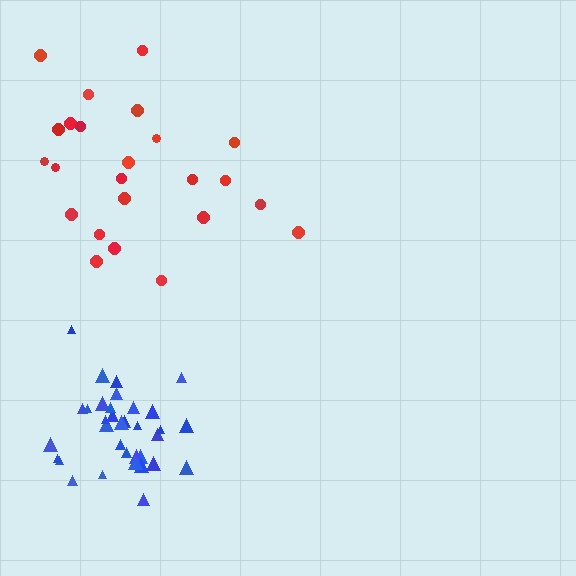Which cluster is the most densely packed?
Blue.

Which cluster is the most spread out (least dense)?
Red.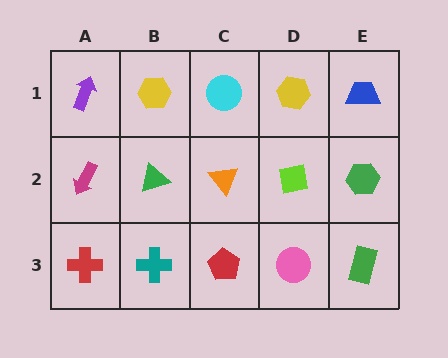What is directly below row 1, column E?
A green hexagon.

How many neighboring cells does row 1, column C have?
3.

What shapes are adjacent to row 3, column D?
A lime square (row 2, column D), a red pentagon (row 3, column C), a green rectangle (row 3, column E).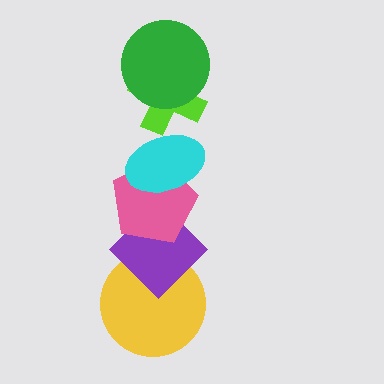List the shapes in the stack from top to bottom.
From top to bottom: the green circle, the lime cross, the cyan ellipse, the pink pentagon, the purple diamond, the yellow circle.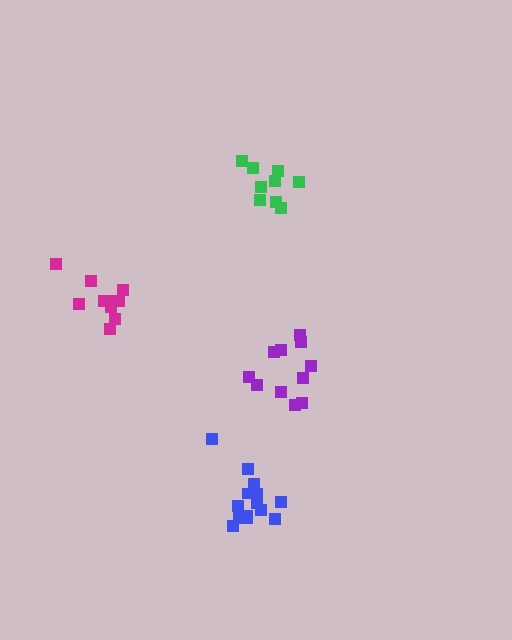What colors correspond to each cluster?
The clusters are colored: purple, magenta, green, blue.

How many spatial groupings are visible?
There are 4 spatial groupings.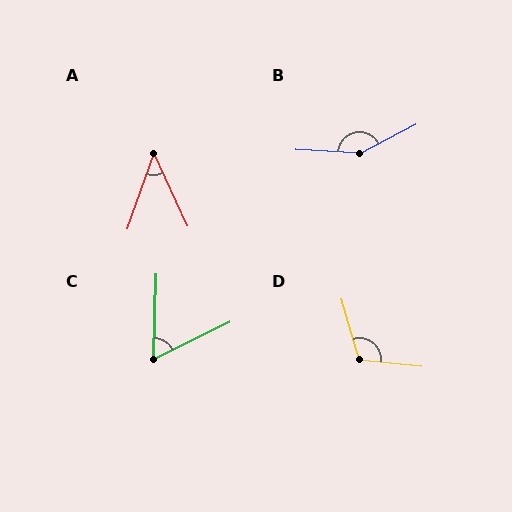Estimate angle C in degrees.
Approximately 62 degrees.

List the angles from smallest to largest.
A (44°), C (62°), D (112°), B (150°).